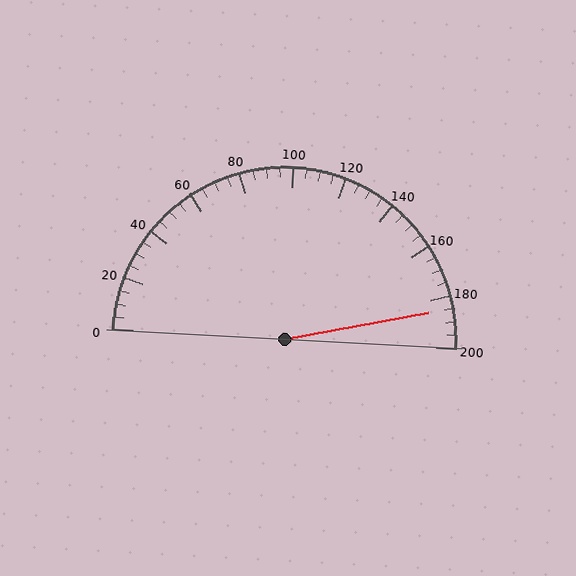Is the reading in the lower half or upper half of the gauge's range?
The reading is in the upper half of the range (0 to 200).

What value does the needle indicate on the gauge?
The needle indicates approximately 185.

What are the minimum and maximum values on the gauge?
The gauge ranges from 0 to 200.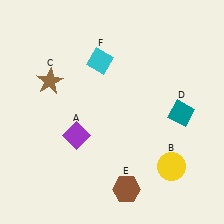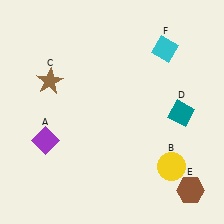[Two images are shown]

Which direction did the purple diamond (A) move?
The purple diamond (A) moved left.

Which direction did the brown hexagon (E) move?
The brown hexagon (E) moved right.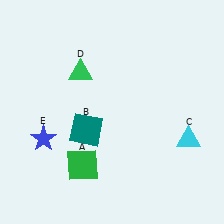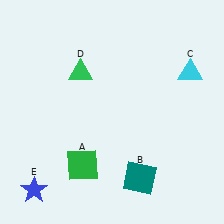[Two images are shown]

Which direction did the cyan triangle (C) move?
The cyan triangle (C) moved up.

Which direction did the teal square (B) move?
The teal square (B) moved right.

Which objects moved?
The objects that moved are: the teal square (B), the cyan triangle (C), the blue star (E).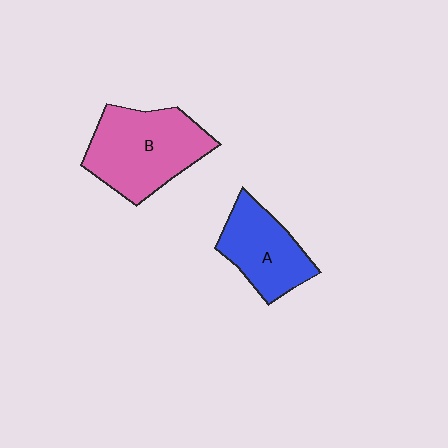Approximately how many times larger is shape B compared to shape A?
Approximately 1.4 times.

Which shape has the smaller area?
Shape A (blue).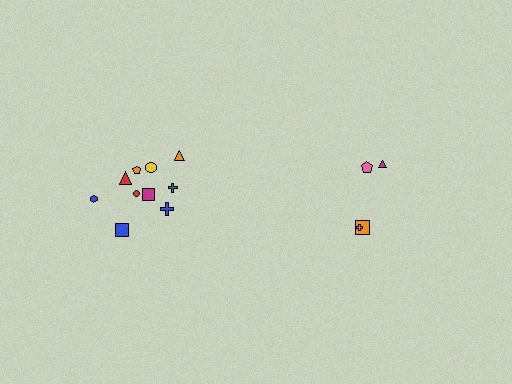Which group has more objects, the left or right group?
The left group.